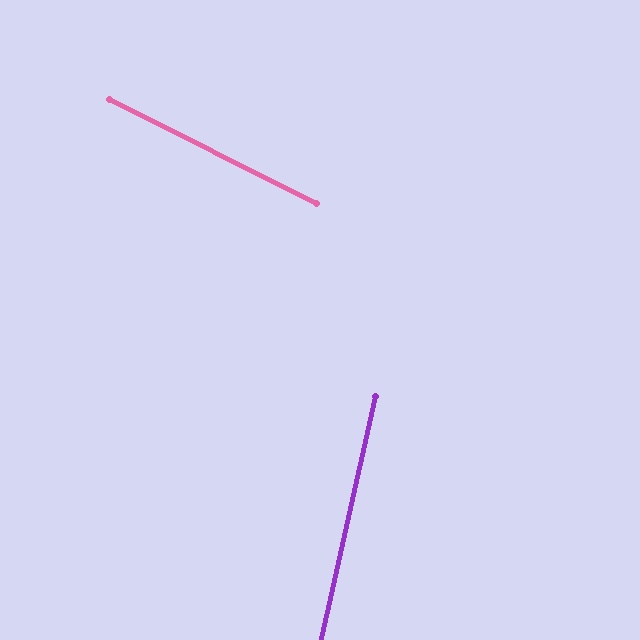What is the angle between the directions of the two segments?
Approximately 76 degrees.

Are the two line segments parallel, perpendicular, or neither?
Neither parallel nor perpendicular — they differ by about 76°.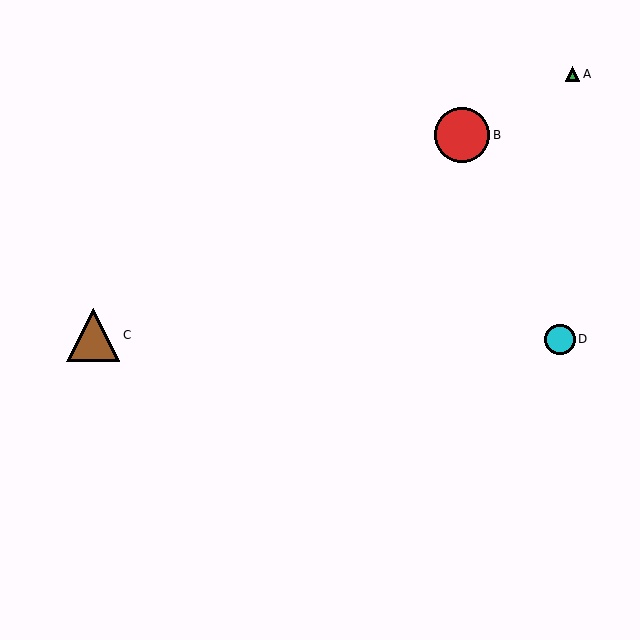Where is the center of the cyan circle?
The center of the cyan circle is at (560, 339).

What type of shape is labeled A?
Shape A is a green triangle.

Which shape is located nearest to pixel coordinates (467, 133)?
The red circle (labeled B) at (462, 135) is nearest to that location.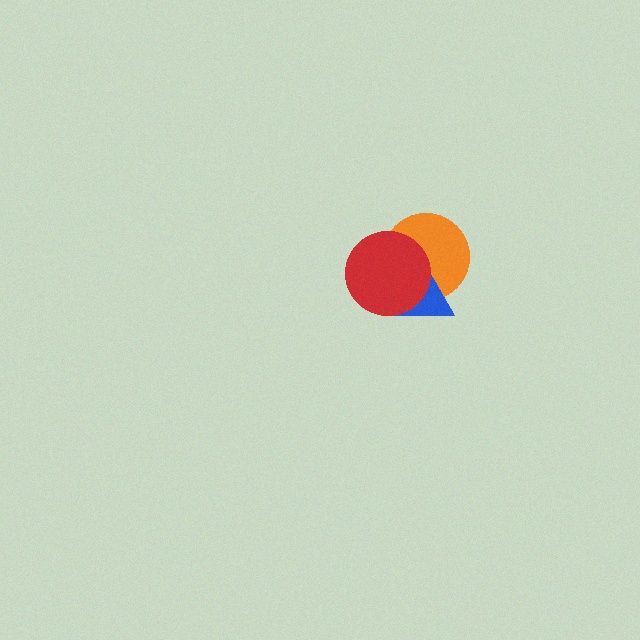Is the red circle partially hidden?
No, no other shape covers it.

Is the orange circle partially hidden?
Yes, it is partially covered by another shape.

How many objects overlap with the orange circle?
2 objects overlap with the orange circle.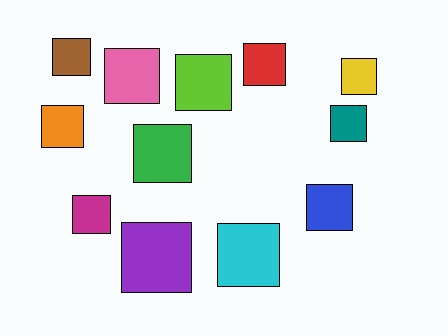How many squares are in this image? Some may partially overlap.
There are 12 squares.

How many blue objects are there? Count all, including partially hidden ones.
There is 1 blue object.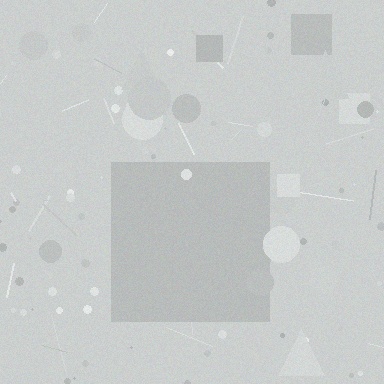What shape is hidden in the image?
A square is hidden in the image.